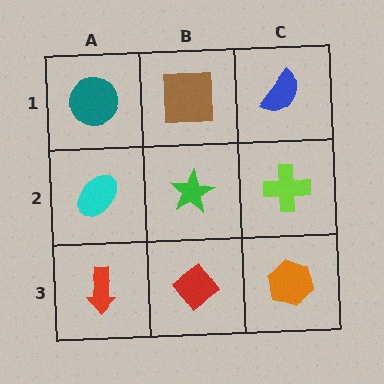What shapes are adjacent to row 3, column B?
A green star (row 2, column B), a red arrow (row 3, column A), an orange hexagon (row 3, column C).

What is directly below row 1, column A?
A cyan ellipse.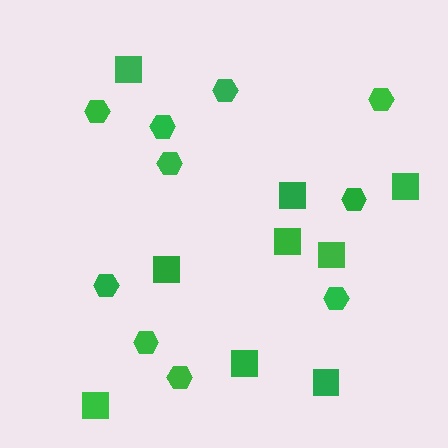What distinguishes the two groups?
There are 2 groups: one group of hexagons (10) and one group of squares (9).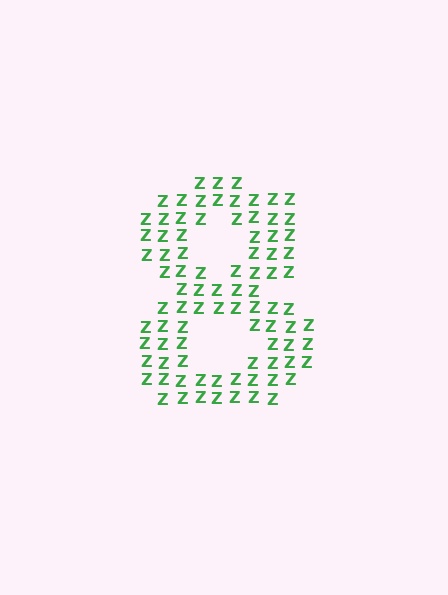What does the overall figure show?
The overall figure shows the digit 8.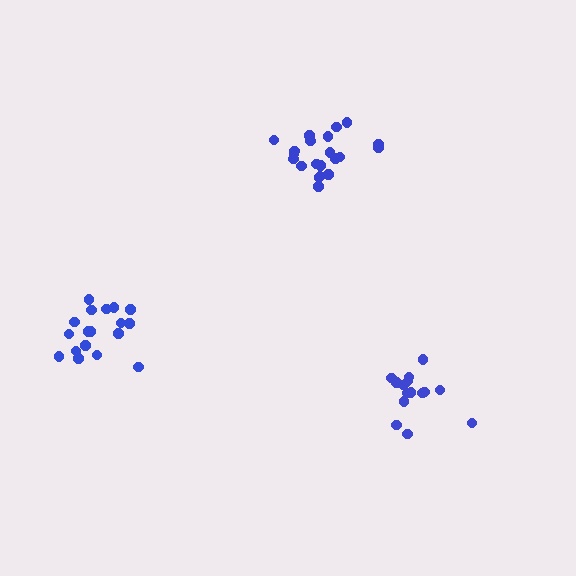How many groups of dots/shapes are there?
There are 3 groups.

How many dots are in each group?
Group 1: 21 dots, Group 2: 15 dots, Group 3: 18 dots (54 total).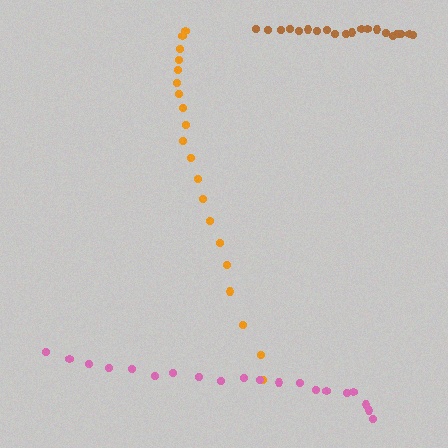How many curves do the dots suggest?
There are 3 distinct paths.